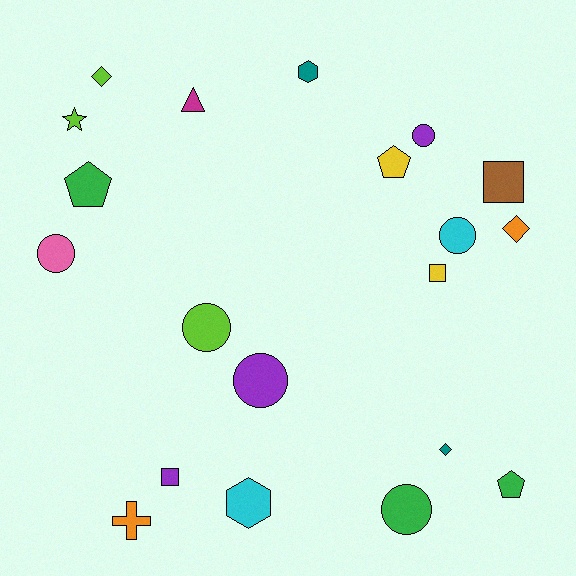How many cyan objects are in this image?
There are 2 cyan objects.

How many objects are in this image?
There are 20 objects.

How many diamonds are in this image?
There are 3 diamonds.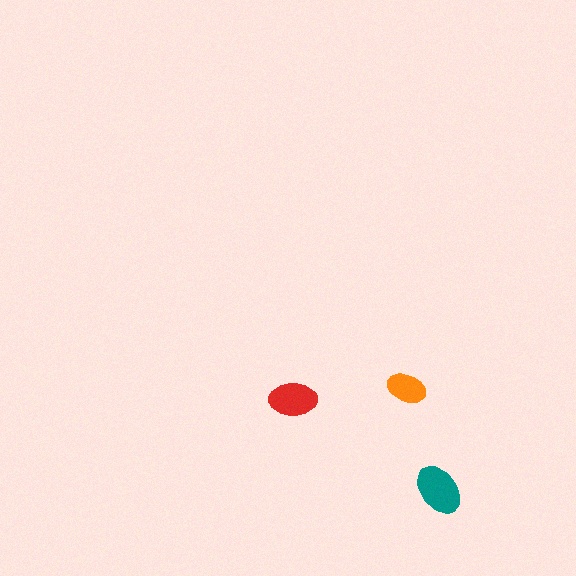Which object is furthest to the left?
The red ellipse is leftmost.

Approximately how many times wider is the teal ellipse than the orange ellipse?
About 1.5 times wider.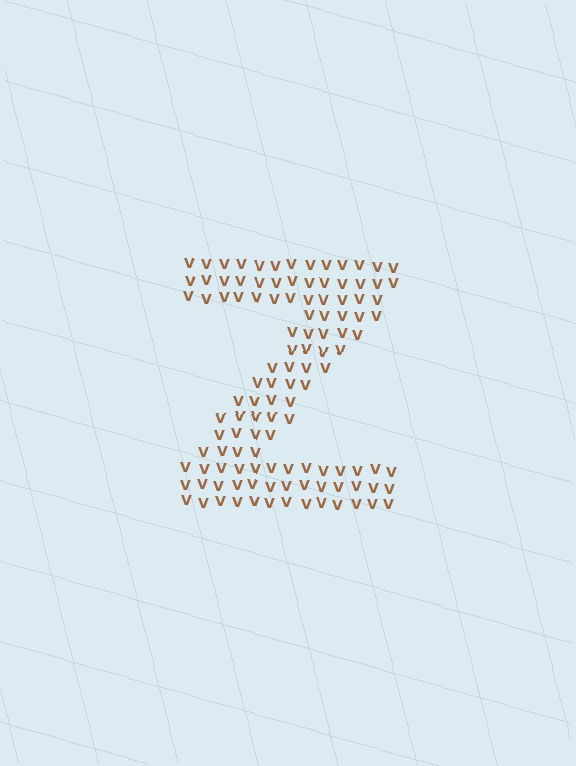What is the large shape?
The large shape is the letter Z.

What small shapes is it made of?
It is made of small letter V's.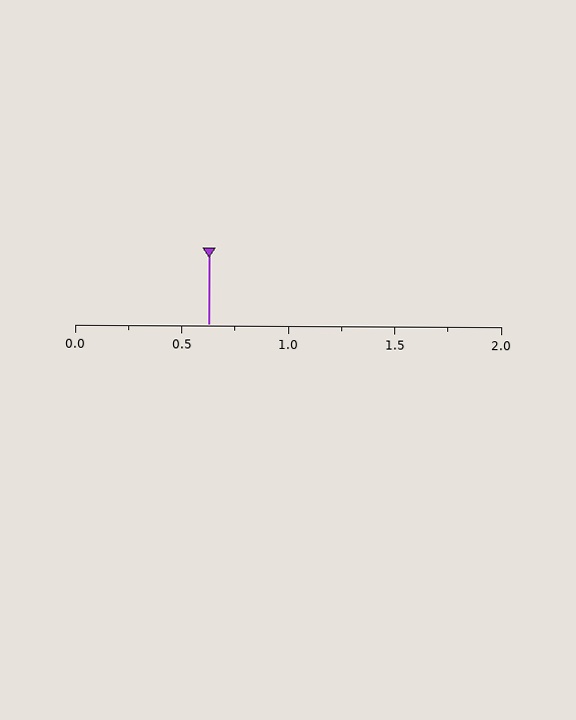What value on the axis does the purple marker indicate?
The marker indicates approximately 0.62.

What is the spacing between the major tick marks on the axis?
The major ticks are spaced 0.5 apart.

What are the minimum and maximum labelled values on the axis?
The axis runs from 0.0 to 2.0.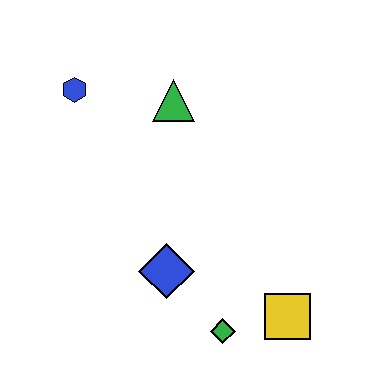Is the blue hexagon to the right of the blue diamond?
No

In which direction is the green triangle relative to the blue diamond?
The green triangle is above the blue diamond.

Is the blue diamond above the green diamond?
Yes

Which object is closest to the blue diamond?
The green diamond is closest to the blue diamond.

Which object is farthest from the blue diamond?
The blue hexagon is farthest from the blue diamond.